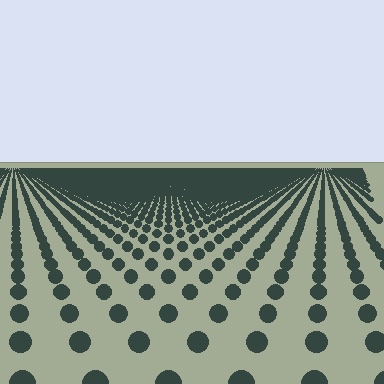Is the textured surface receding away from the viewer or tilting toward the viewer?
The surface is receding away from the viewer. Texture elements get smaller and denser toward the top.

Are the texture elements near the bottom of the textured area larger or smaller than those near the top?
Larger. Near the bottom, elements are closer to the viewer and appear at a bigger on-screen size.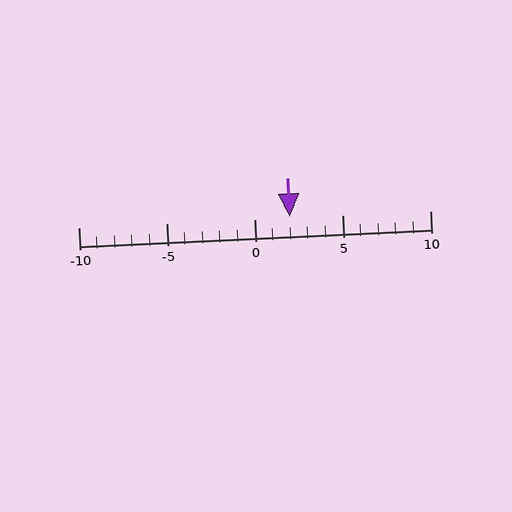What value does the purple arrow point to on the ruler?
The purple arrow points to approximately 2.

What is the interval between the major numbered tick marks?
The major tick marks are spaced 5 units apart.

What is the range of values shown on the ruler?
The ruler shows values from -10 to 10.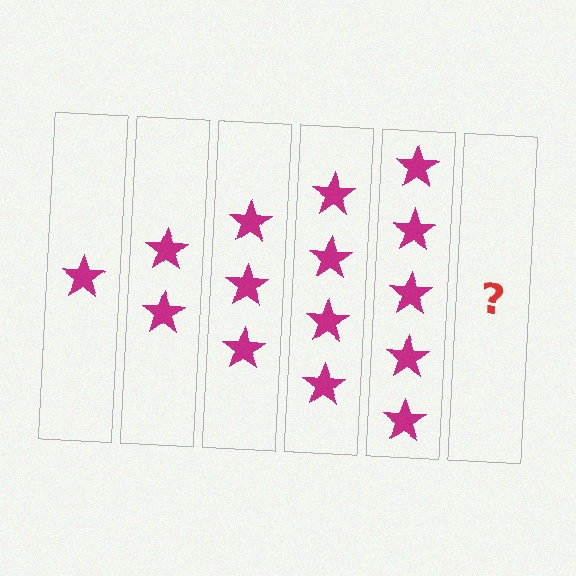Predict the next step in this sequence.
The next step is 6 stars.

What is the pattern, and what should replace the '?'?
The pattern is that each step adds one more star. The '?' should be 6 stars.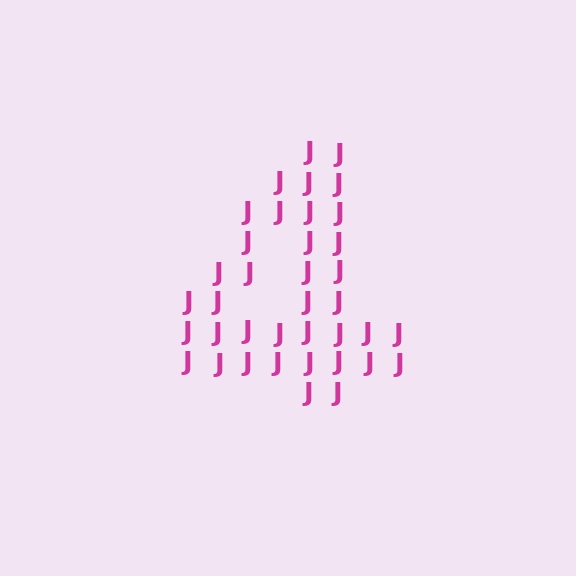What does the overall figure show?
The overall figure shows the digit 4.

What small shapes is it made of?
It is made of small letter J's.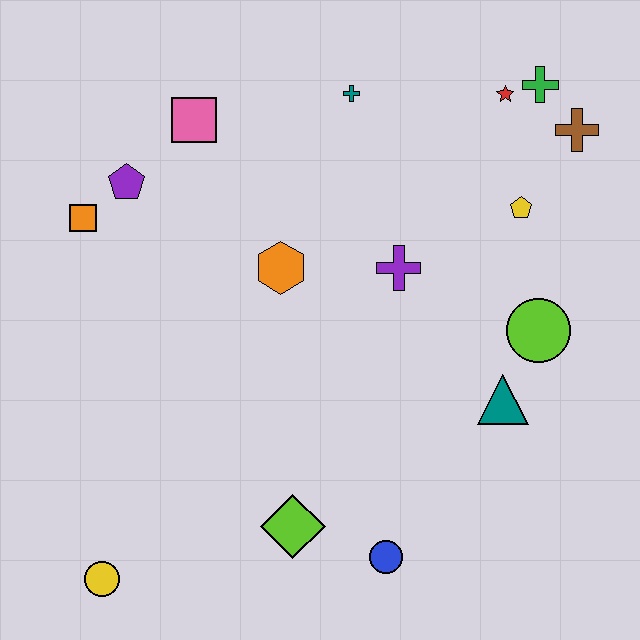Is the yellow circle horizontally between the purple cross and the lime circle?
No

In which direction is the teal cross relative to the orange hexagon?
The teal cross is above the orange hexagon.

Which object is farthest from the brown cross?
The yellow circle is farthest from the brown cross.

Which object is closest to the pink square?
The purple pentagon is closest to the pink square.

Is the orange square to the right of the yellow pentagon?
No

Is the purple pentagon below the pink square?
Yes